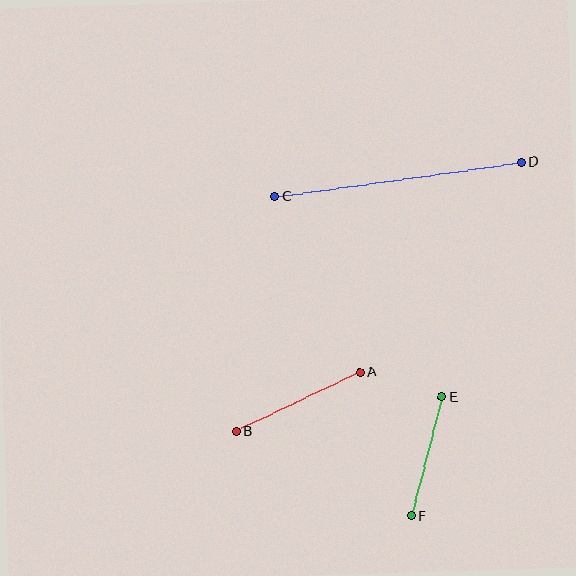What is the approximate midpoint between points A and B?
The midpoint is at approximately (298, 402) pixels.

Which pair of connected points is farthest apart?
Points C and D are farthest apart.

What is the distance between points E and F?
The distance is approximately 123 pixels.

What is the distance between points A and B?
The distance is approximately 137 pixels.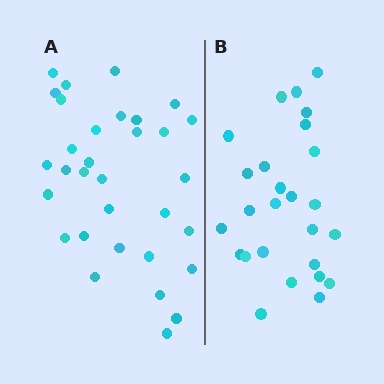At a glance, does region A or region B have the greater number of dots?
Region A (the left region) has more dots.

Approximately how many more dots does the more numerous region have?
Region A has about 6 more dots than region B.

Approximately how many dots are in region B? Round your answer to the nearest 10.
About 30 dots. (The exact count is 26, which rounds to 30.)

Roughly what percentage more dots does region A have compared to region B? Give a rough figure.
About 25% more.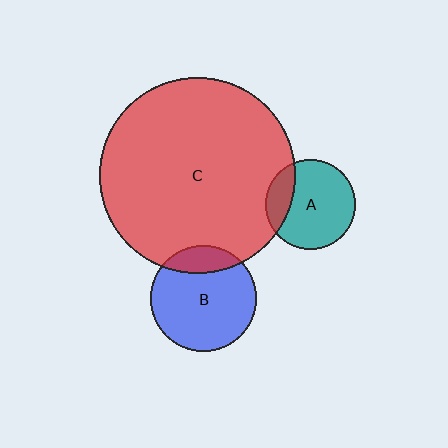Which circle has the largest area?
Circle C (red).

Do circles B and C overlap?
Yes.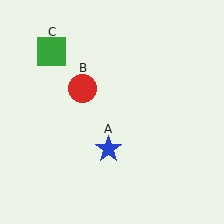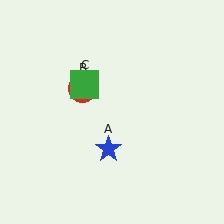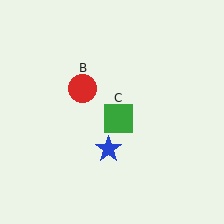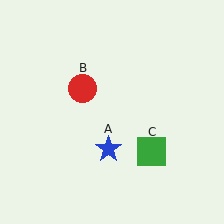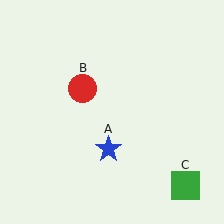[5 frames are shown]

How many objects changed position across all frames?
1 object changed position: green square (object C).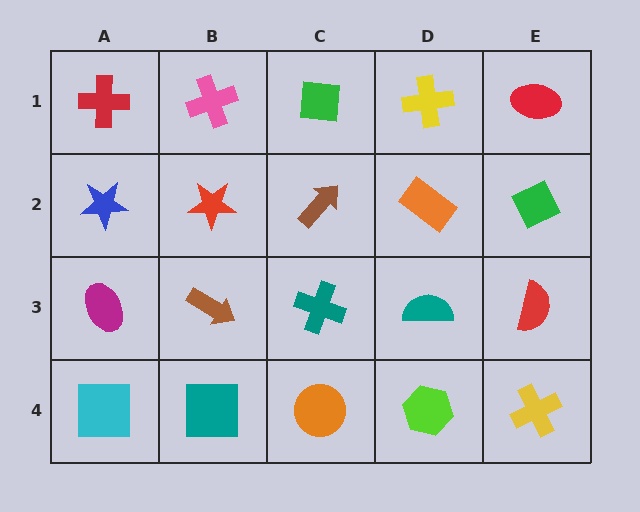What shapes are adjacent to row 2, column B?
A pink cross (row 1, column B), a brown arrow (row 3, column B), a blue star (row 2, column A), a brown arrow (row 2, column C).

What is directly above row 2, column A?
A red cross.